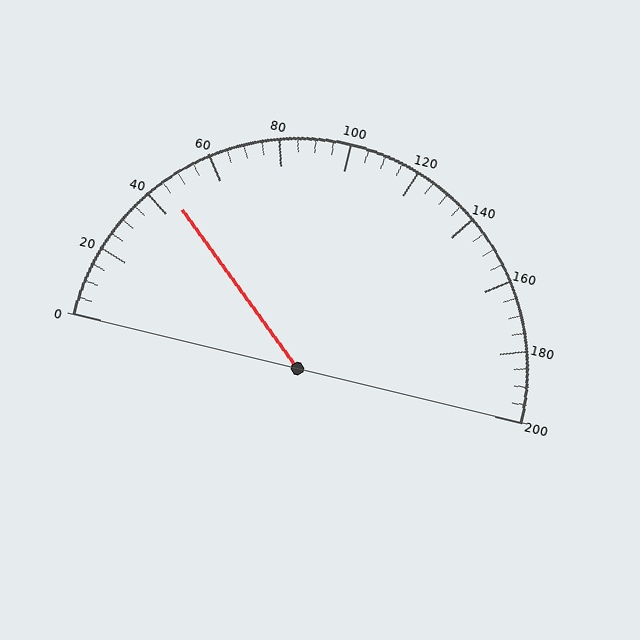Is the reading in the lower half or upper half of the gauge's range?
The reading is in the lower half of the range (0 to 200).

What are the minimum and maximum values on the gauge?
The gauge ranges from 0 to 200.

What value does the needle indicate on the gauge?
The needle indicates approximately 45.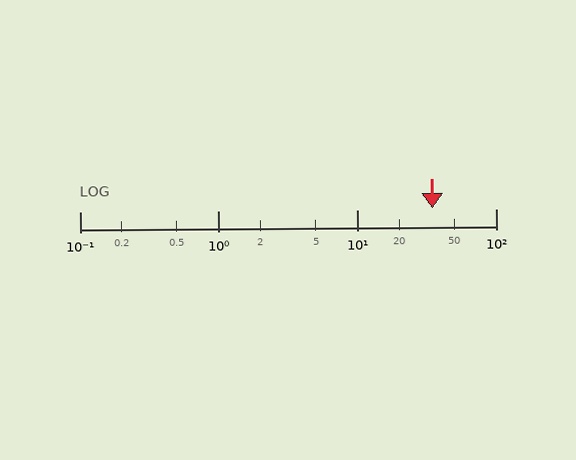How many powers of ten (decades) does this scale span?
The scale spans 3 decades, from 0.1 to 100.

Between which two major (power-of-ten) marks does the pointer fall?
The pointer is between 10 and 100.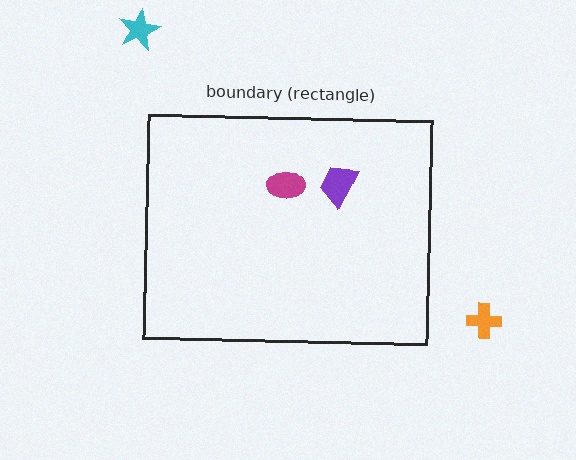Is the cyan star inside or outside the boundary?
Outside.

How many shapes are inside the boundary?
2 inside, 2 outside.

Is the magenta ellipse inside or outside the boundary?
Inside.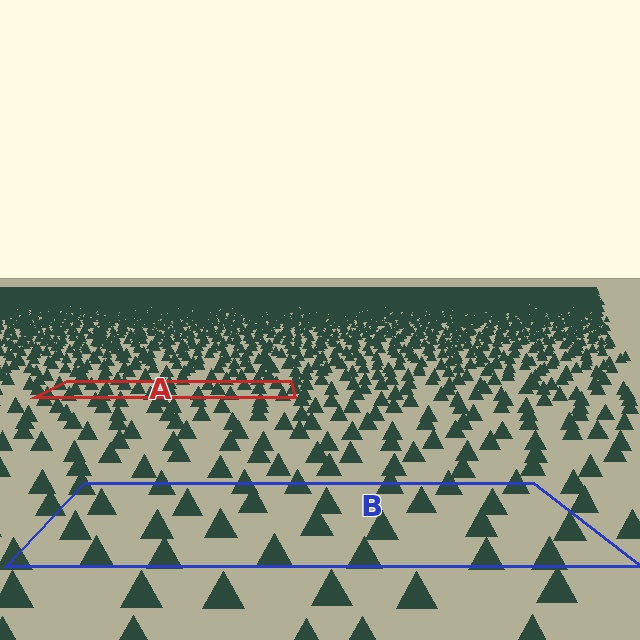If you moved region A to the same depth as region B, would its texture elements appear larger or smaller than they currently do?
They would appear larger. At a closer depth, the same texture elements are projected at a bigger on-screen size.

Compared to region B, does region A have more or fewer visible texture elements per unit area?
Region A has more texture elements per unit area — they are packed more densely because it is farther away.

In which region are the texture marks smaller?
The texture marks are smaller in region A, because it is farther away.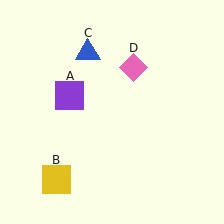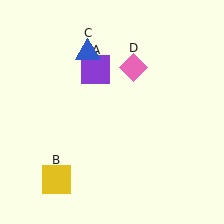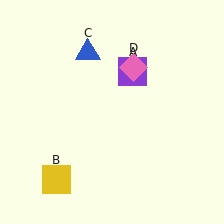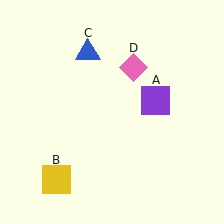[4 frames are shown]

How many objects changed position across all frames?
1 object changed position: purple square (object A).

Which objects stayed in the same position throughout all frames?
Yellow square (object B) and blue triangle (object C) and pink diamond (object D) remained stationary.